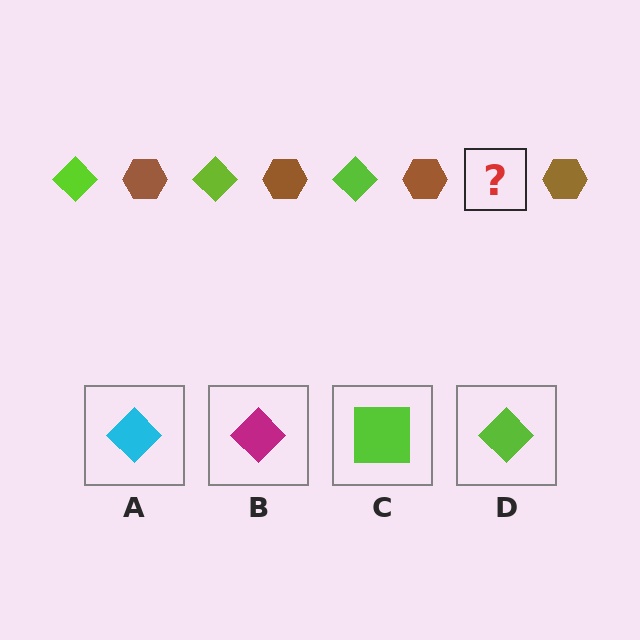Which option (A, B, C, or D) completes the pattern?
D.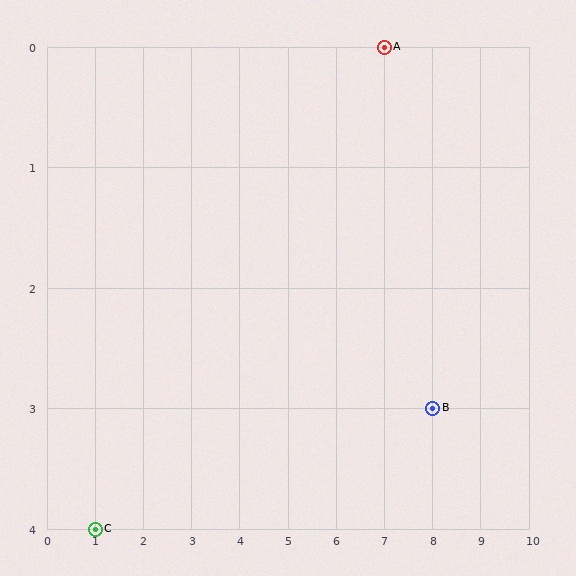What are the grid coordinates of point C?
Point C is at grid coordinates (1, 4).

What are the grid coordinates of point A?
Point A is at grid coordinates (7, 0).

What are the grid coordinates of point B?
Point B is at grid coordinates (8, 3).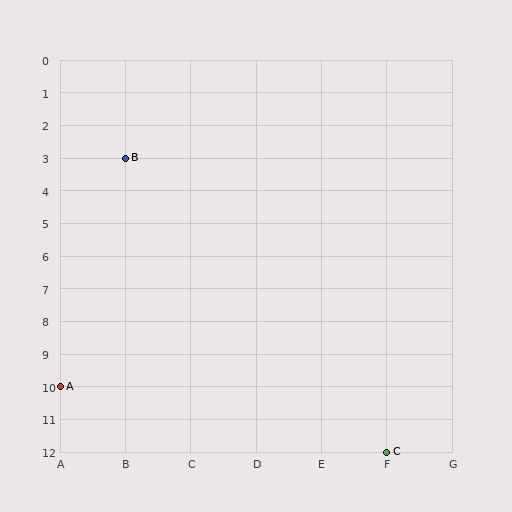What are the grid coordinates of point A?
Point A is at grid coordinates (A, 10).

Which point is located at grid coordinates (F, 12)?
Point C is at (F, 12).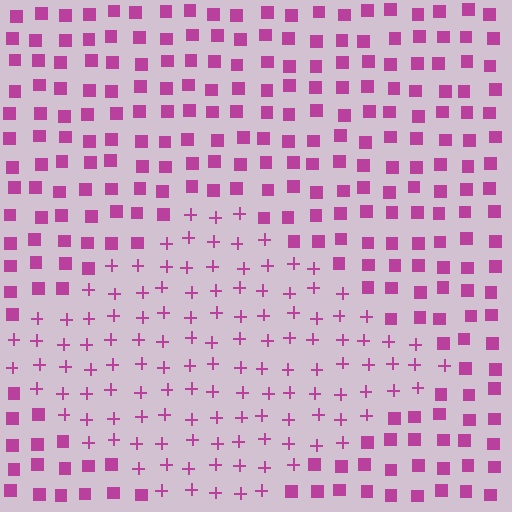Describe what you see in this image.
The image is filled with small magenta elements arranged in a uniform grid. A diamond-shaped region contains plus signs, while the surrounding area contains squares. The boundary is defined purely by the change in element shape.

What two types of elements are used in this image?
The image uses plus signs inside the diamond region and squares outside it.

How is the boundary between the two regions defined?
The boundary is defined by a change in element shape: plus signs inside vs. squares outside. All elements share the same color and spacing.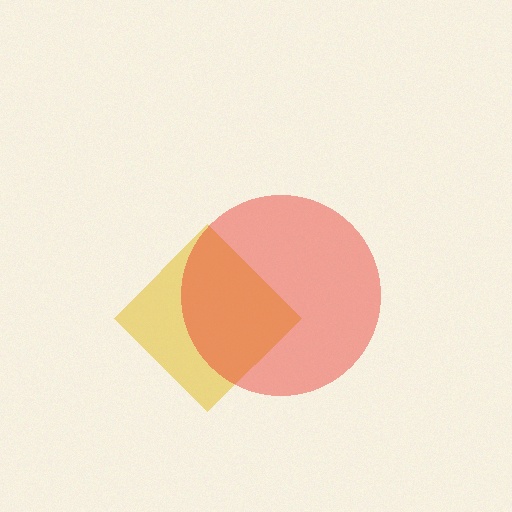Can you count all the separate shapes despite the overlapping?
Yes, there are 2 separate shapes.